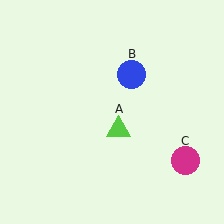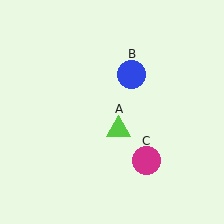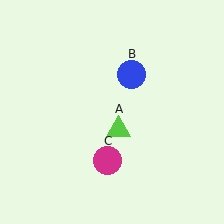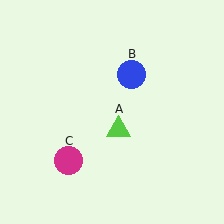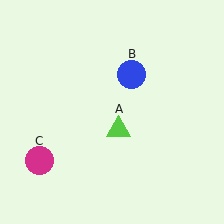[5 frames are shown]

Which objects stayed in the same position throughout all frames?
Lime triangle (object A) and blue circle (object B) remained stationary.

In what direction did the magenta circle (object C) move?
The magenta circle (object C) moved left.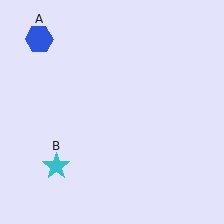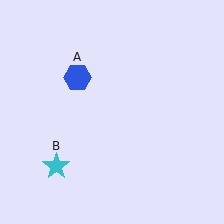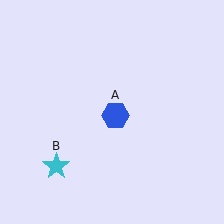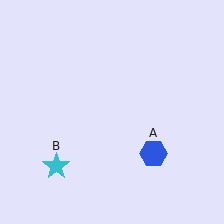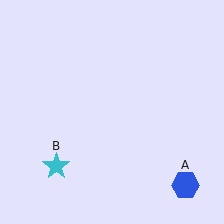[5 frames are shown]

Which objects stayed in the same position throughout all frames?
Cyan star (object B) remained stationary.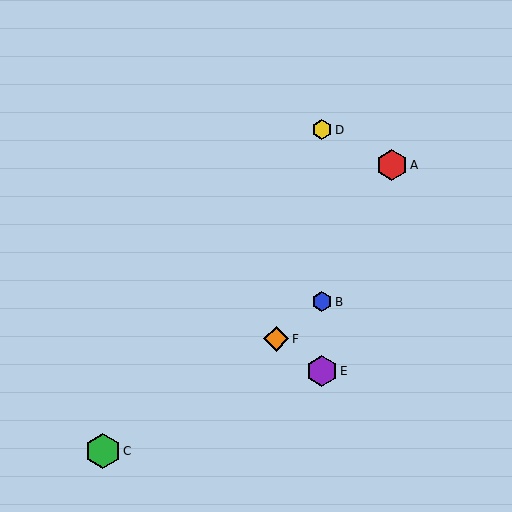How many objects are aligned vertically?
3 objects (B, D, E) are aligned vertically.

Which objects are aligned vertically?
Objects B, D, E are aligned vertically.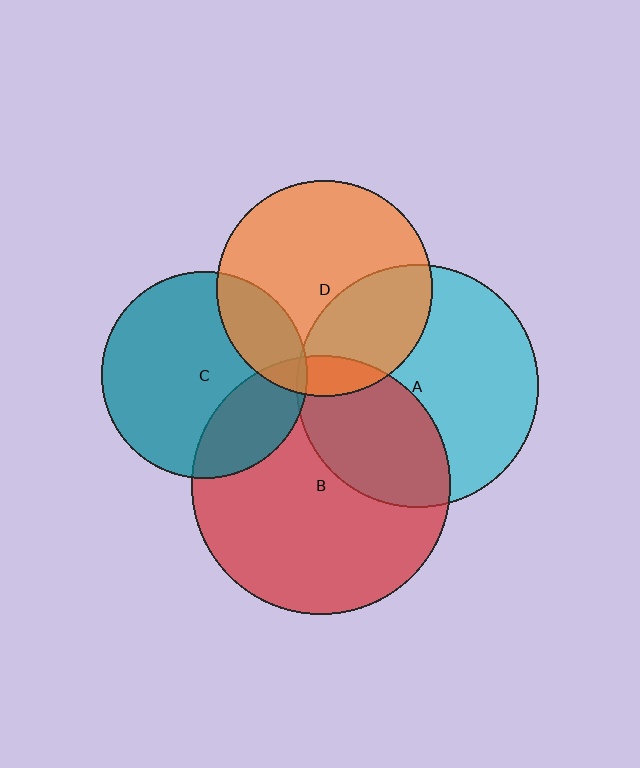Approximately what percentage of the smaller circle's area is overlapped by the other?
Approximately 35%.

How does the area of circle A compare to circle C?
Approximately 1.4 times.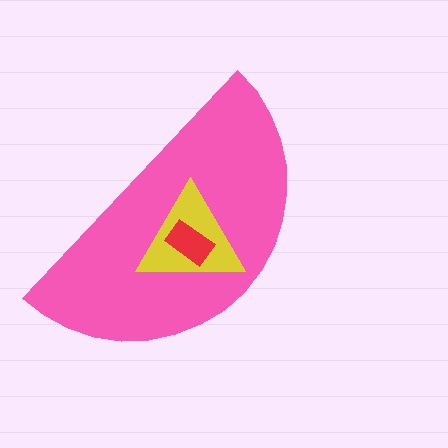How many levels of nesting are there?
3.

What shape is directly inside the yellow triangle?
The red rectangle.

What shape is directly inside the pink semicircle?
The yellow triangle.